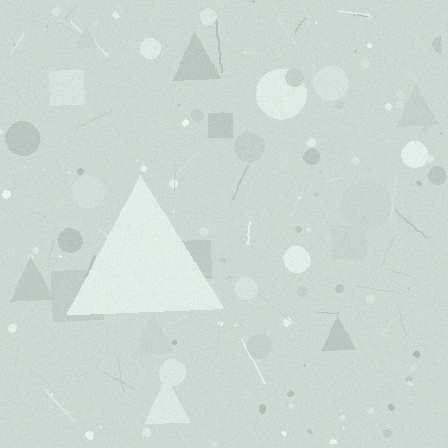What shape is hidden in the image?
A triangle is hidden in the image.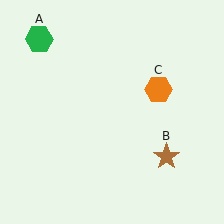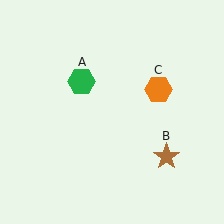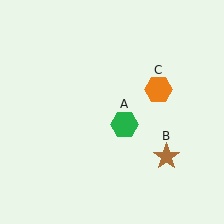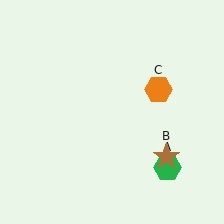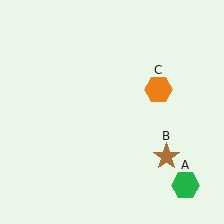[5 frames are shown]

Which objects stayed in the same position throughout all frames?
Brown star (object B) and orange hexagon (object C) remained stationary.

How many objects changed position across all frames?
1 object changed position: green hexagon (object A).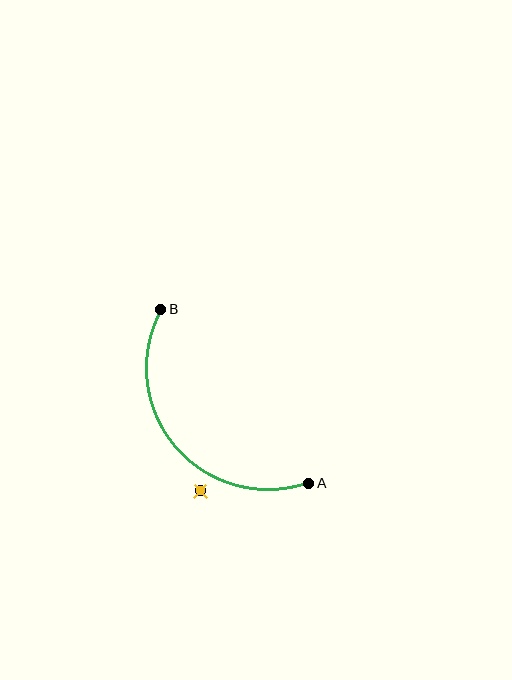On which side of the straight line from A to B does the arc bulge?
The arc bulges below and to the left of the straight line connecting A and B.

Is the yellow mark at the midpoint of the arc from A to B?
No — the yellow mark does not lie on the arc at all. It sits slightly outside the curve.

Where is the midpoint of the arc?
The arc midpoint is the point on the curve farthest from the straight line joining A and B. It sits below and to the left of that line.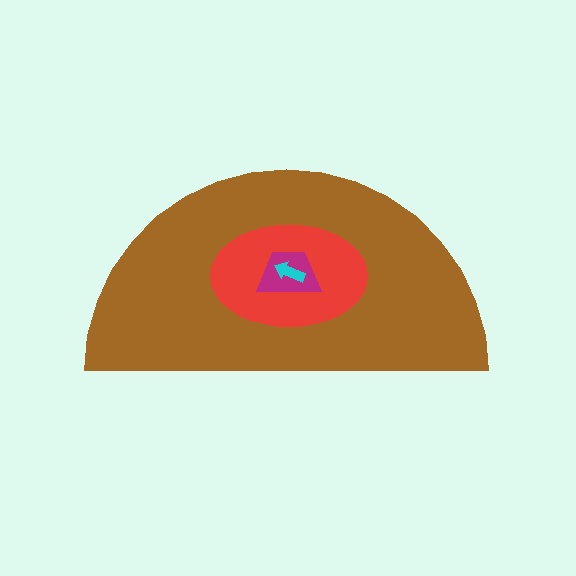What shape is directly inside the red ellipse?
The magenta trapezoid.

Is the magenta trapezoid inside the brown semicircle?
Yes.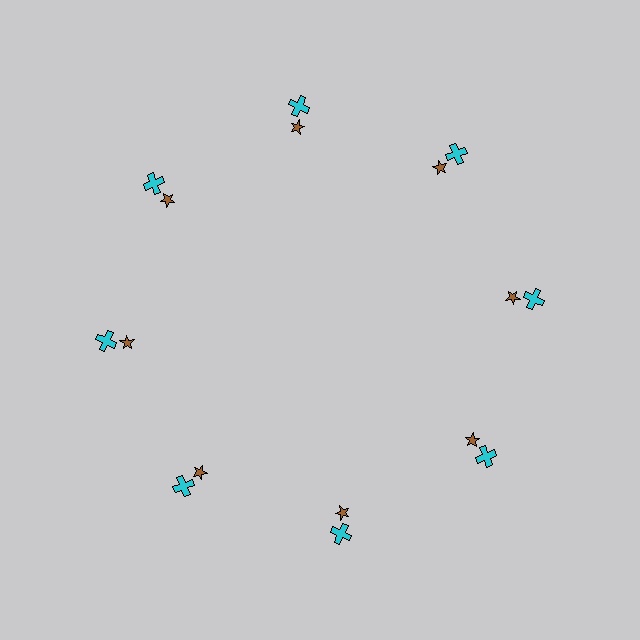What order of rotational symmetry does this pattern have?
This pattern has 8-fold rotational symmetry.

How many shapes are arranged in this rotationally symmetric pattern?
There are 16 shapes, arranged in 8 groups of 2.